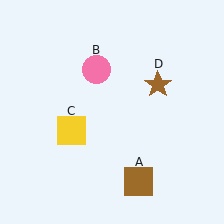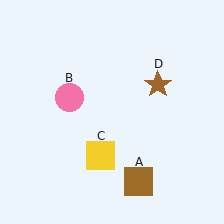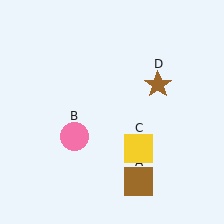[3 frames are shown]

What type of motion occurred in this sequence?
The pink circle (object B), yellow square (object C) rotated counterclockwise around the center of the scene.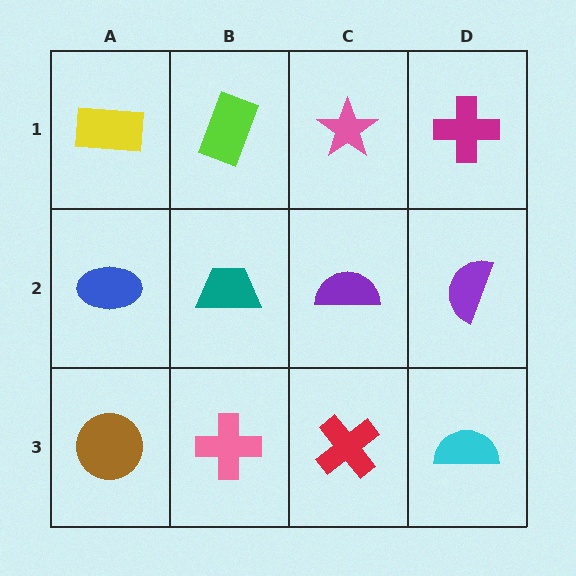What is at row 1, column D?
A magenta cross.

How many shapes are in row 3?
4 shapes.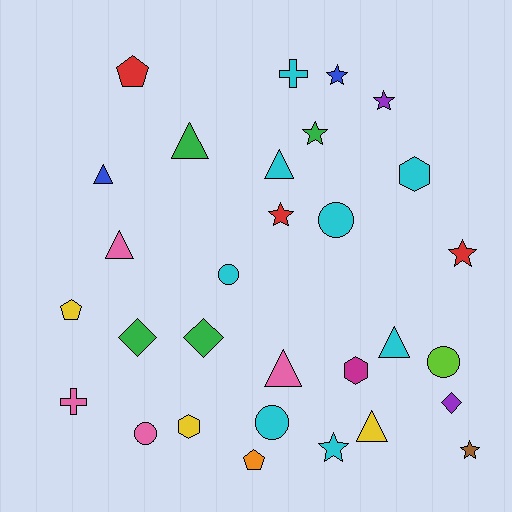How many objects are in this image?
There are 30 objects.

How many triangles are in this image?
There are 7 triangles.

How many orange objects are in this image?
There is 1 orange object.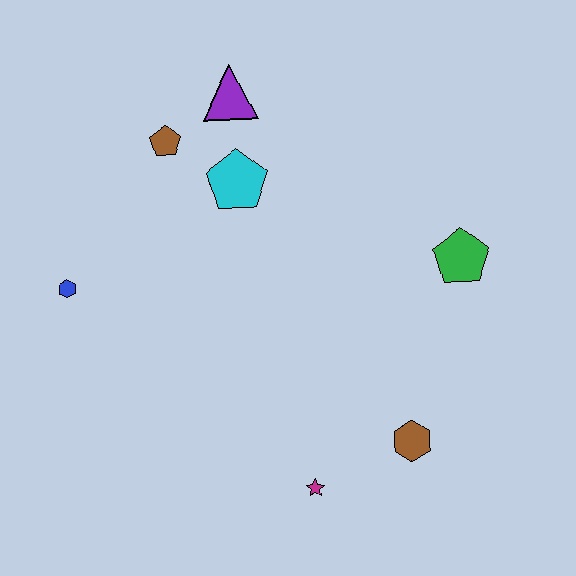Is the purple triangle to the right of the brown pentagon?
Yes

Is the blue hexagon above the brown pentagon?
No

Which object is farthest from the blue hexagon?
The green pentagon is farthest from the blue hexagon.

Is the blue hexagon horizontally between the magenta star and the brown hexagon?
No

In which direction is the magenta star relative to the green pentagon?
The magenta star is below the green pentagon.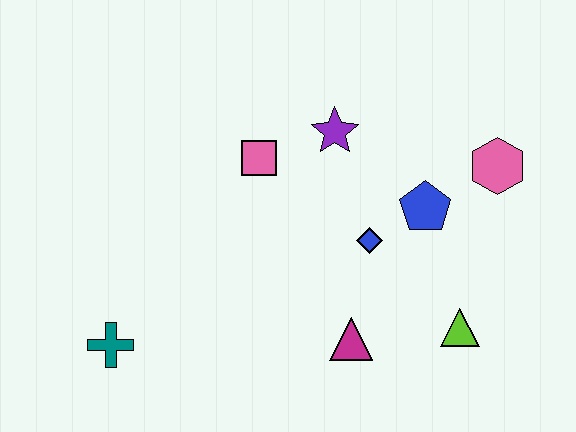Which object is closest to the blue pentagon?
The blue diamond is closest to the blue pentagon.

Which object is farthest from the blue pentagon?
The teal cross is farthest from the blue pentagon.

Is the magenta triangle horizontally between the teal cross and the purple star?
No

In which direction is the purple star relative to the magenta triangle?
The purple star is above the magenta triangle.